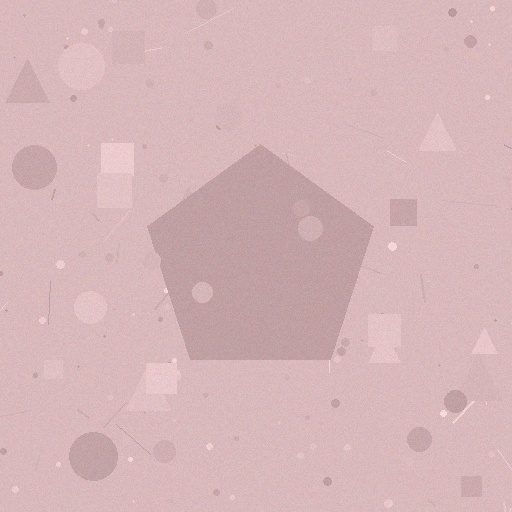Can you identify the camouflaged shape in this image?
The camouflaged shape is a pentagon.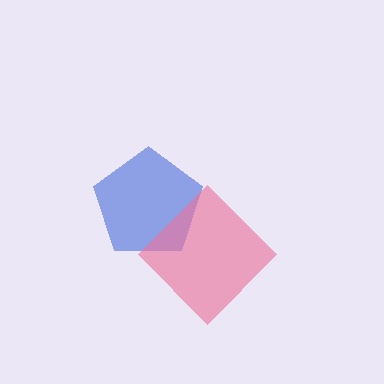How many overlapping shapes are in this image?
There are 2 overlapping shapes in the image.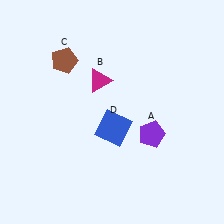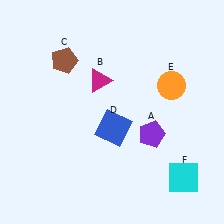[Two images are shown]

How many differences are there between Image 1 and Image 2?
There are 2 differences between the two images.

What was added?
An orange circle (E), a cyan square (F) were added in Image 2.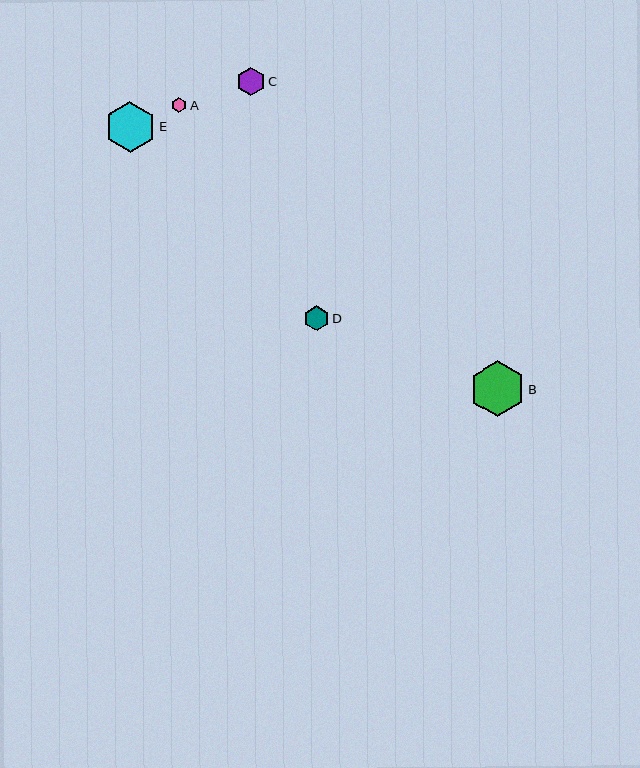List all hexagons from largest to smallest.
From largest to smallest: B, E, C, D, A.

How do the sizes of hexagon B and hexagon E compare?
Hexagon B and hexagon E are approximately the same size.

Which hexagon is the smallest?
Hexagon A is the smallest with a size of approximately 15 pixels.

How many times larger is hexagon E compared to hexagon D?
Hexagon E is approximately 2.1 times the size of hexagon D.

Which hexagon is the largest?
Hexagon B is the largest with a size of approximately 56 pixels.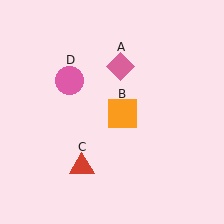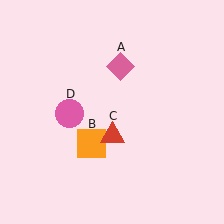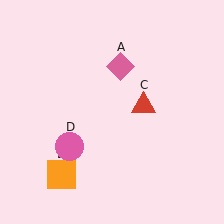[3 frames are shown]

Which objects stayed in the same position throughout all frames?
Pink diamond (object A) remained stationary.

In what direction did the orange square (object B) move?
The orange square (object B) moved down and to the left.